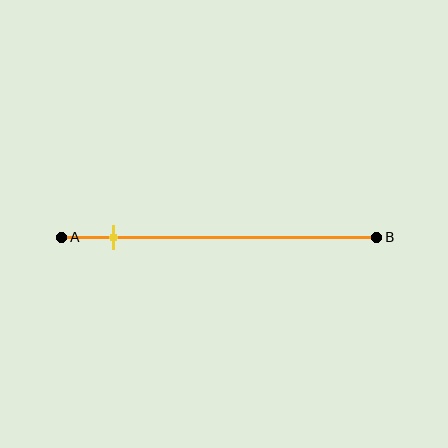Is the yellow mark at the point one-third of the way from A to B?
No, the mark is at about 15% from A, not at the 33% one-third point.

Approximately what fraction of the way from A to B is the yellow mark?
The yellow mark is approximately 15% of the way from A to B.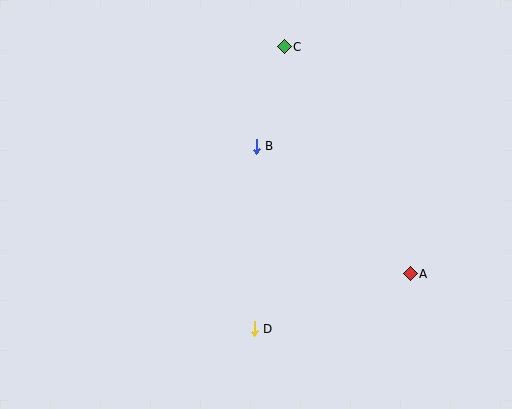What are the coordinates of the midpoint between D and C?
The midpoint between D and C is at (269, 188).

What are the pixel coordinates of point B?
Point B is at (256, 146).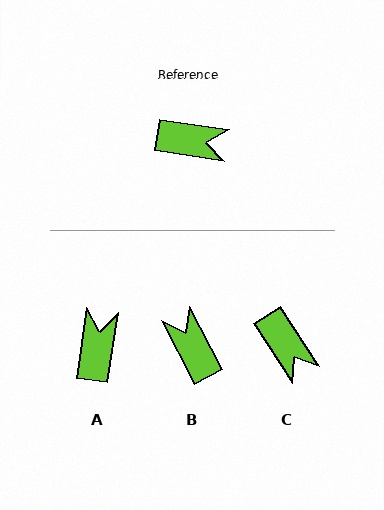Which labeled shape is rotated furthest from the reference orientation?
B, about 126 degrees away.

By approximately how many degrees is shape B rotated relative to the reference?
Approximately 126 degrees counter-clockwise.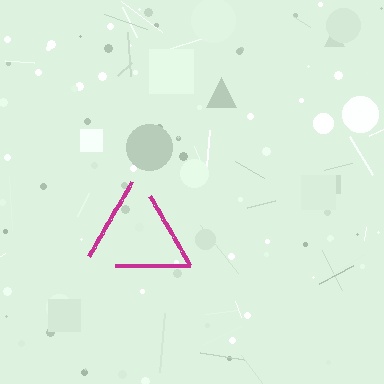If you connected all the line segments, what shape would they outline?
They would outline a triangle.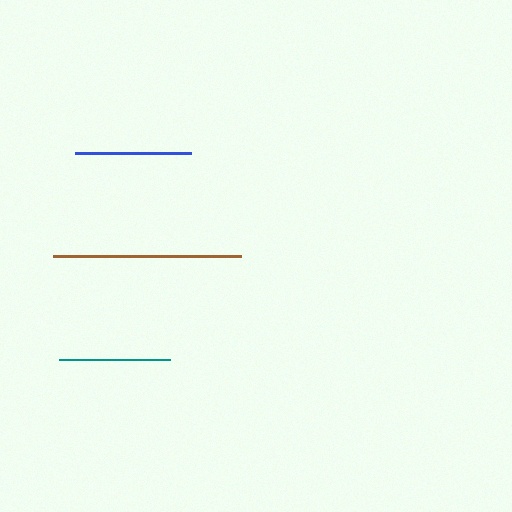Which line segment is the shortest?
The teal line is the shortest at approximately 110 pixels.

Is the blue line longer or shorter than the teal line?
The blue line is longer than the teal line.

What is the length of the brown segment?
The brown segment is approximately 188 pixels long.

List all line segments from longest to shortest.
From longest to shortest: brown, blue, teal.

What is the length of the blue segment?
The blue segment is approximately 116 pixels long.